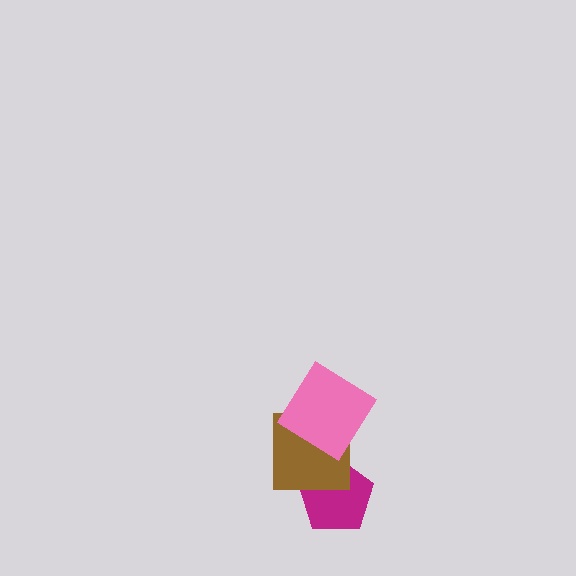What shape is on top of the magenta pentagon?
The brown square is on top of the magenta pentagon.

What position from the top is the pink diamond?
The pink diamond is 1st from the top.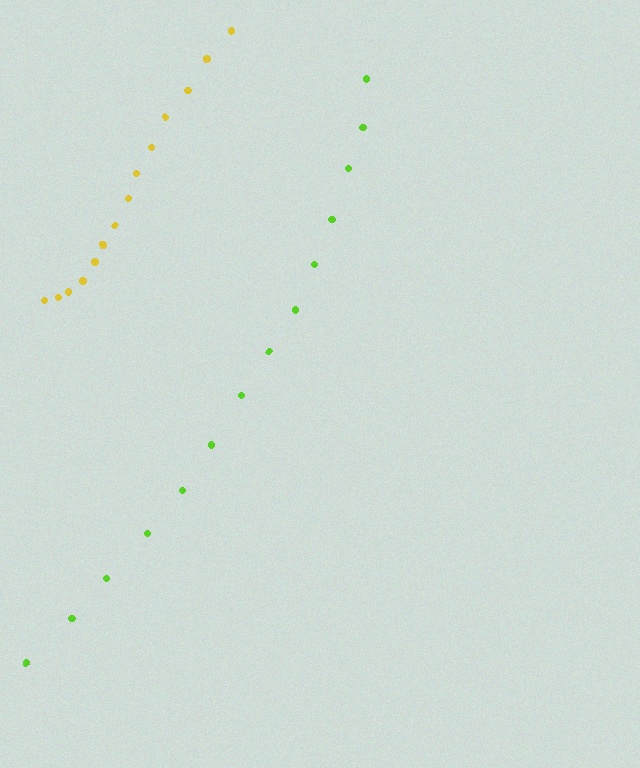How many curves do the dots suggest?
There are 2 distinct paths.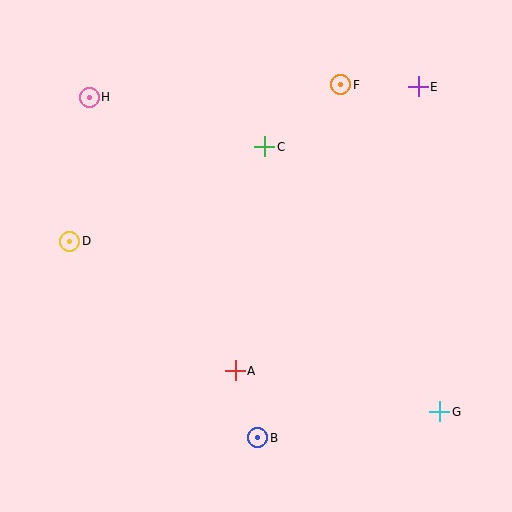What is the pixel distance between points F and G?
The distance between F and G is 342 pixels.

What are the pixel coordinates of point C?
Point C is at (265, 147).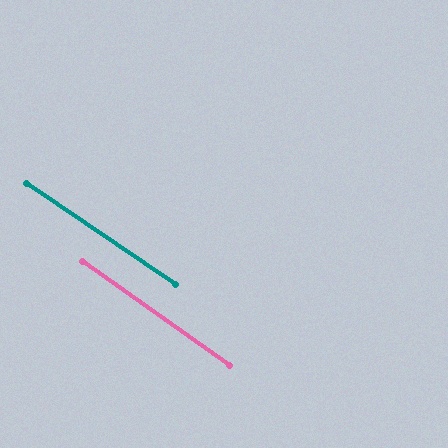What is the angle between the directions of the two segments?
Approximately 1 degree.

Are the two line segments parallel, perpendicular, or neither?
Parallel — their directions differ by only 1.2°.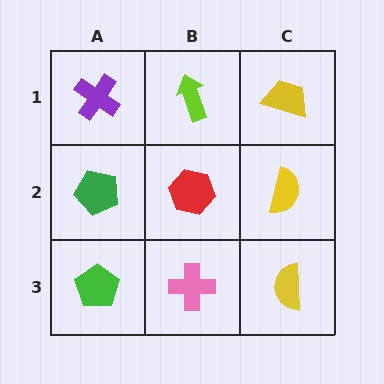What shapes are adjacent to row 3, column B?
A red hexagon (row 2, column B), a green pentagon (row 3, column A), a yellow semicircle (row 3, column C).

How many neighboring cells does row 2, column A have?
3.